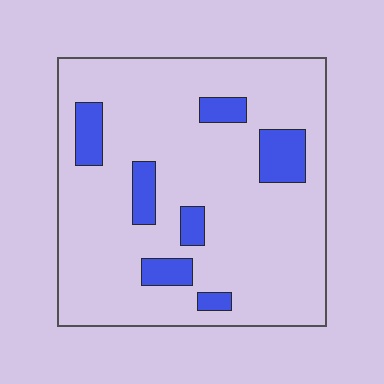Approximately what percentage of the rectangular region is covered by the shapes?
Approximately 15%.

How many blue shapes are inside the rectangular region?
7.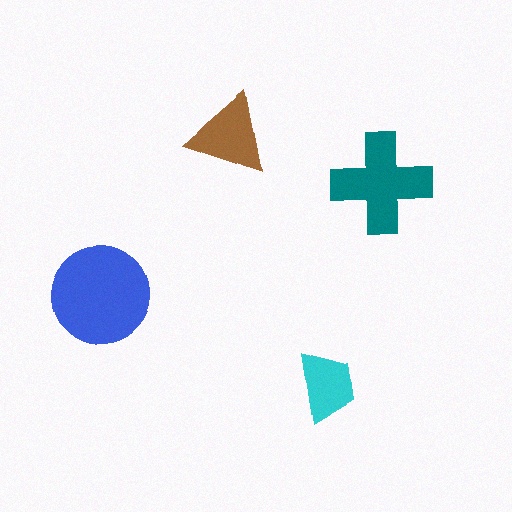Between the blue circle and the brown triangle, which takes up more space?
The blue circle.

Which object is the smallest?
The cyan trapezoid.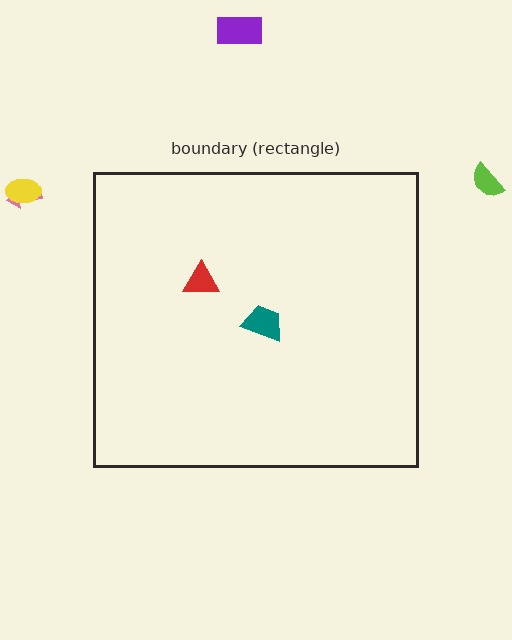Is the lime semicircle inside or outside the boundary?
Outside.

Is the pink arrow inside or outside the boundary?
Outside.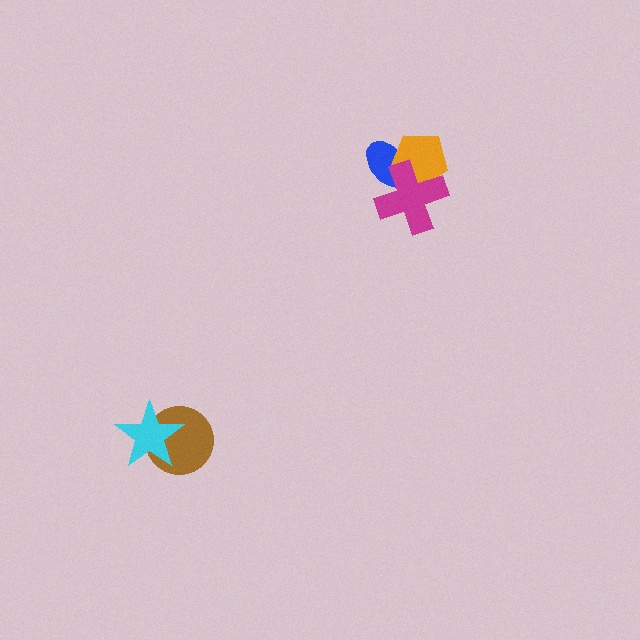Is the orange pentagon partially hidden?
Yes, it is partially covered by another shape.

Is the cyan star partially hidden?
No, no other shape covers it.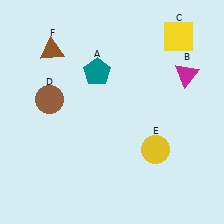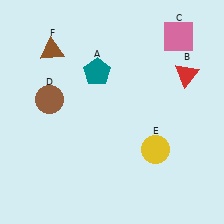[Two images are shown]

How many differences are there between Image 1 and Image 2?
There are 2 differences between the two images.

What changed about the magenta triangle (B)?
In Image 1, B is magenta. In Image 2, it changed to red.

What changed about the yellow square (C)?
In Image 1, C is yellow. In Image 2, it changed to pink.